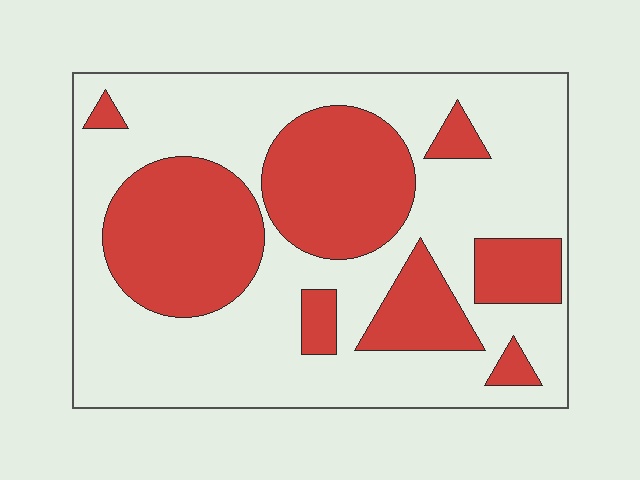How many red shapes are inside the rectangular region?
8.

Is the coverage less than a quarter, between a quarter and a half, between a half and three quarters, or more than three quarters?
Between a quarter and a half.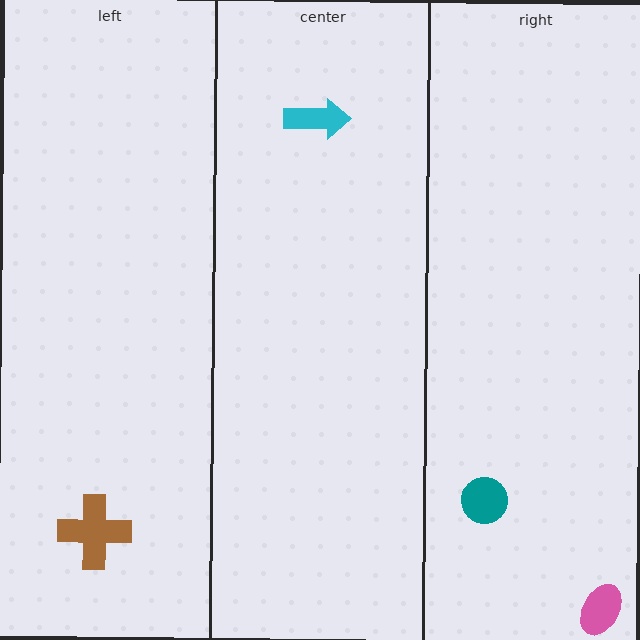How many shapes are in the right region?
2.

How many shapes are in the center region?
1.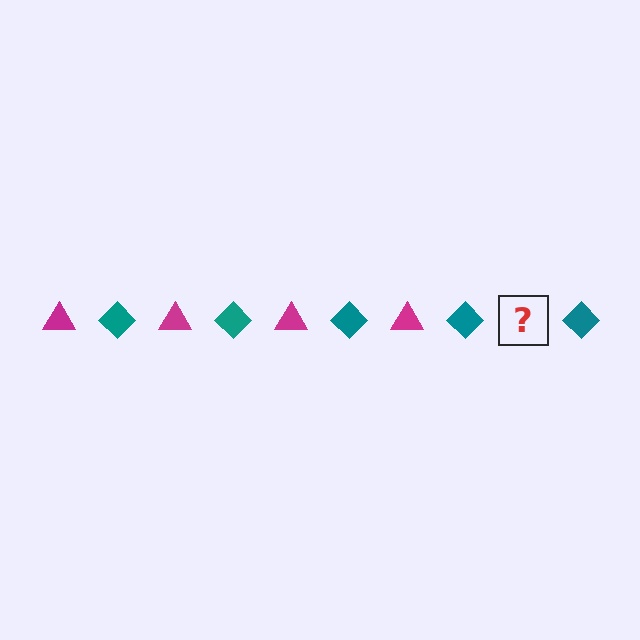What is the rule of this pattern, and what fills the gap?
The rule is that the pattern alternates between magenta triangle and teal diamond. The gap should be filled with a magenta triangle.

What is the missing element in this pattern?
The missing element is a magenta triangle.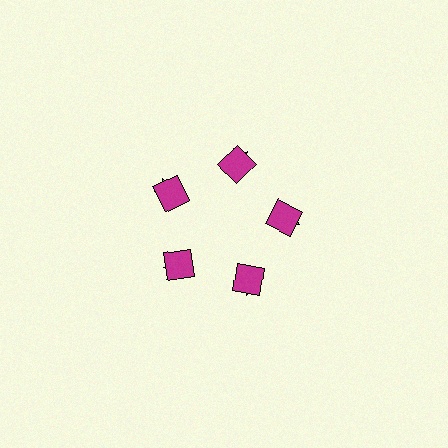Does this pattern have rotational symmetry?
Yes, this pattern has 5-fold rotational symmetry. It looks the same after rotating 72 degrees around the center.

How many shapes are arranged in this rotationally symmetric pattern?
There are 10 shapes, arranged in 5 groups of 2.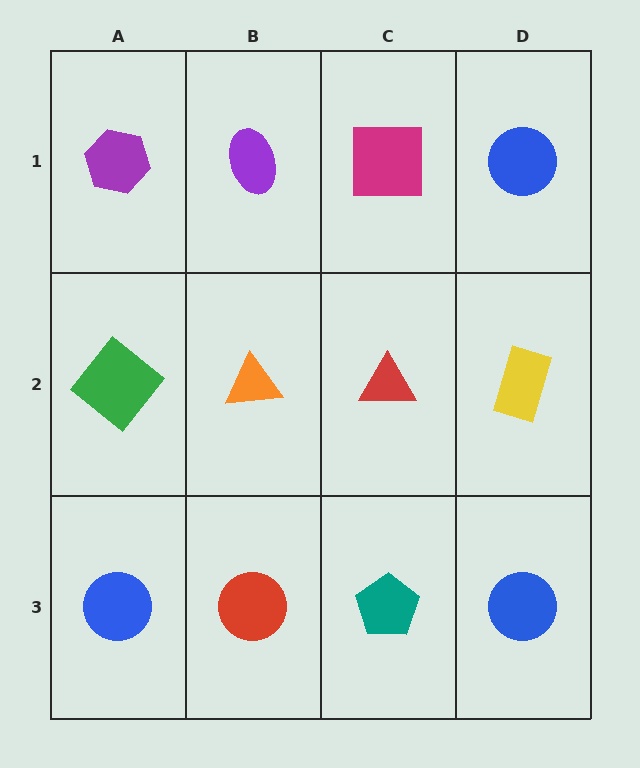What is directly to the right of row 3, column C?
A blue circle.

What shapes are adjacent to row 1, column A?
A green diamond (row 2, column A), a purple ellipse (row 1, column B).